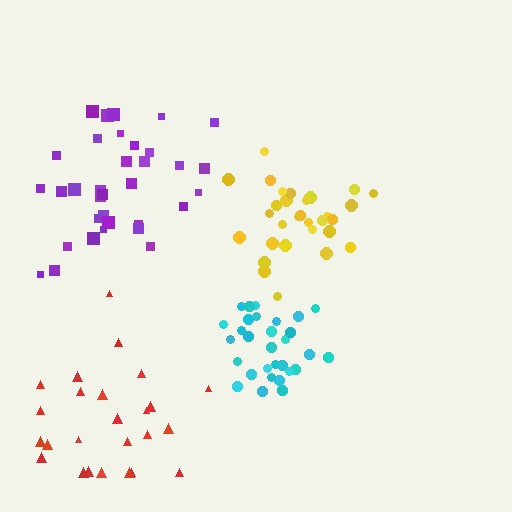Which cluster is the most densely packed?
Cyan.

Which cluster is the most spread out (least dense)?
Red.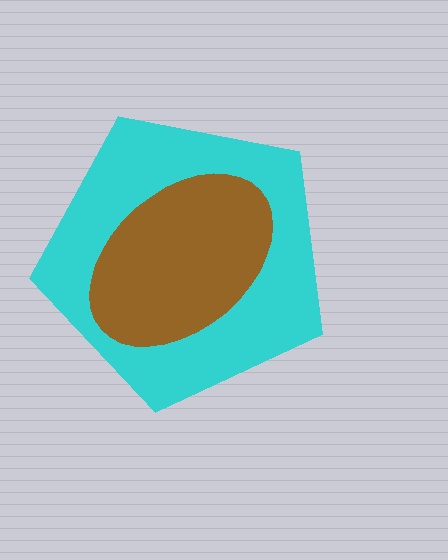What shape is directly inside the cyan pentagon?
The brown ellipse.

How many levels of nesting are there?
2.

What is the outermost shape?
The cyan pentagon.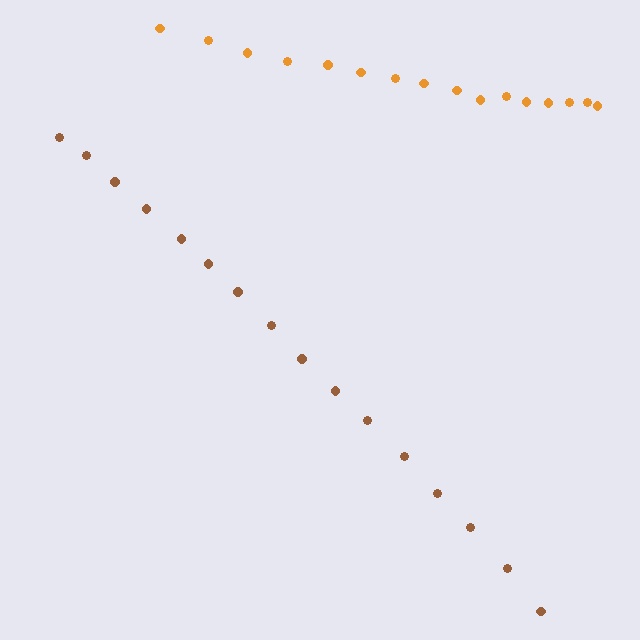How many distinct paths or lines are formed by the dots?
There are 2 distinct paths.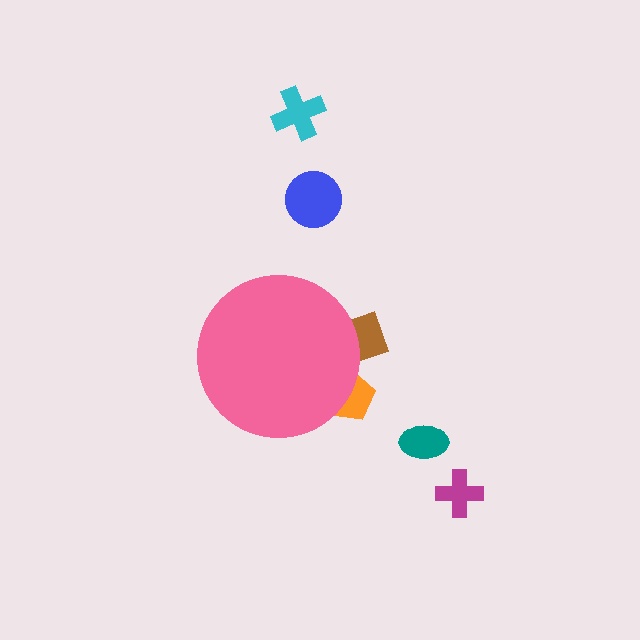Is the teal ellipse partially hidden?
No, the teal ellipse is fully visible.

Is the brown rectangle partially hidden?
Yes, the brown rectangle is partially hidden behind the pink circle.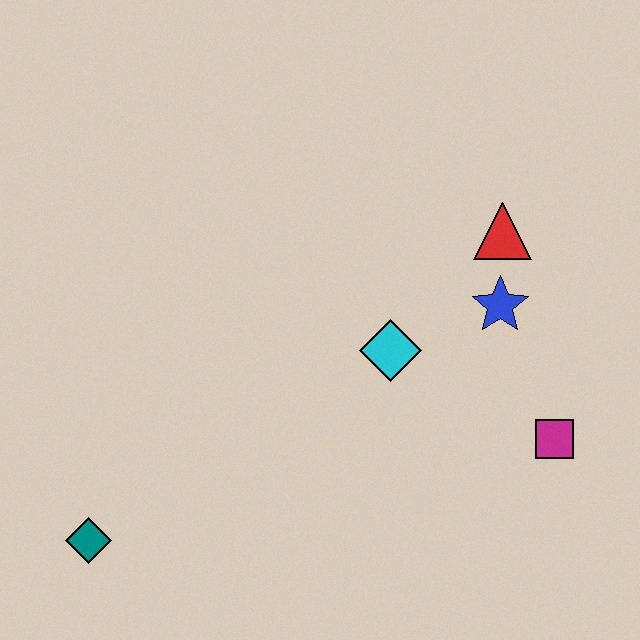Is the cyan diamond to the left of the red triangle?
Yes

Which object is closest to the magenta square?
The blue star is closest to the magenta square.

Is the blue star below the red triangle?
Yes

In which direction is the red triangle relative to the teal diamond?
The red triangle is to the right of the teal diamond.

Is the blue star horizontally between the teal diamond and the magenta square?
Yes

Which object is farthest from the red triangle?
The teal diamond is farthest from the red triangle.